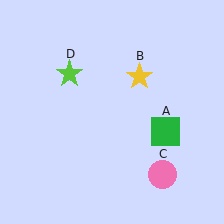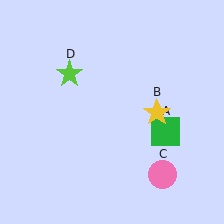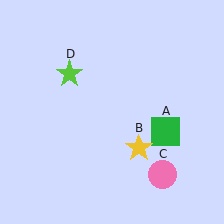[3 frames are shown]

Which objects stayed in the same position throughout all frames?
Green square (object A) and pink circle (object C) and lime star (object D) remained stationary.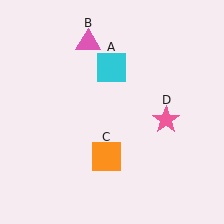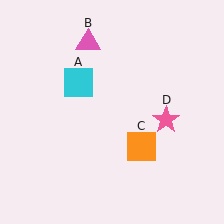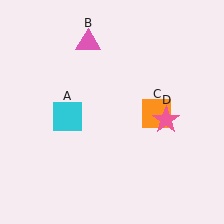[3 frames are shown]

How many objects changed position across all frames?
2 objects changed position: cyan square (object A), orange square (object C).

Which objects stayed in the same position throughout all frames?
Pink triangle (object B) and pink star (object D) remained stationary.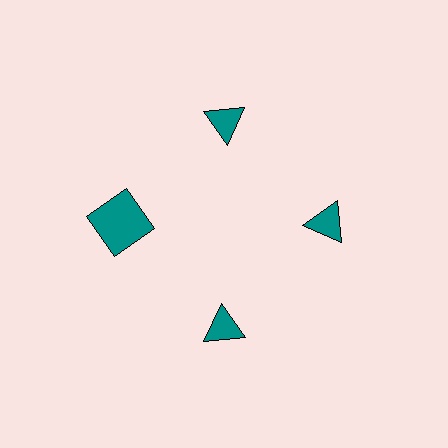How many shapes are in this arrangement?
There are 4 shapes arranged in a ring pattern.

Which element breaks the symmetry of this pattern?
The teal square at roughly the 9 o'clock position breaks the symmetry. All other shapes are teal triangles.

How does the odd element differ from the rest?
It has a different shape: square instead of triangle.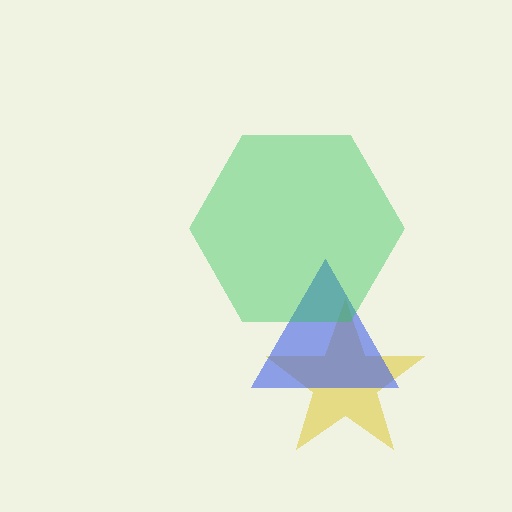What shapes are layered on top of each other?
The layered shapes are: a yellow star, a blue triangle, a green hexagon.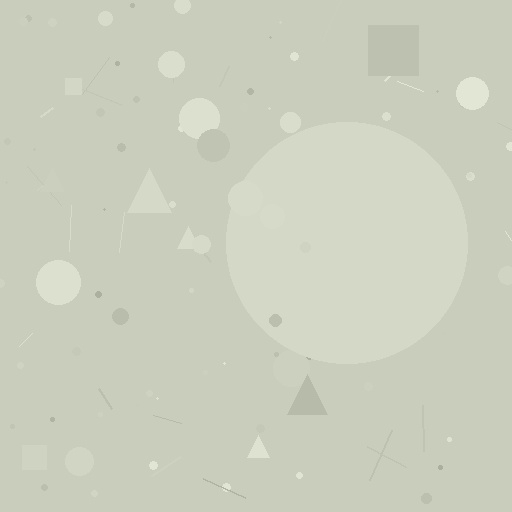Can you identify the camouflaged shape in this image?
The camouflaged shape is a circle.